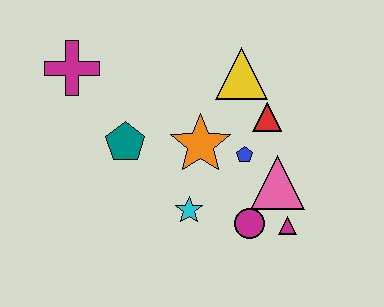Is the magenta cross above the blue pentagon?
Yes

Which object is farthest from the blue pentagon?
The magenta cross is farthest from the blue pentagon.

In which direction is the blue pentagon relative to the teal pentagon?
The blue pentagon is to the right of the teal pentagon.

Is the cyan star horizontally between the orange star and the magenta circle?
No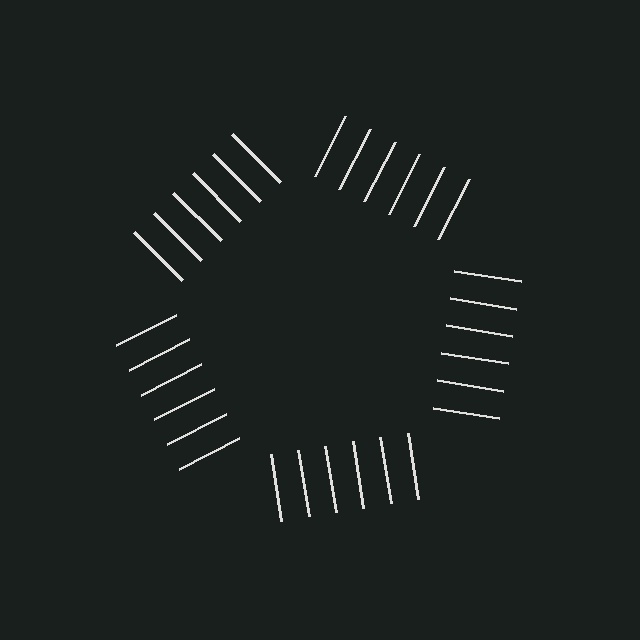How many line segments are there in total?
30 — 6 along each of the 5 edges.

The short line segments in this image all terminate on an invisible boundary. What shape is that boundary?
An illusory pentagon — the line segments terminate on its edges but no continuous stroke is drawn.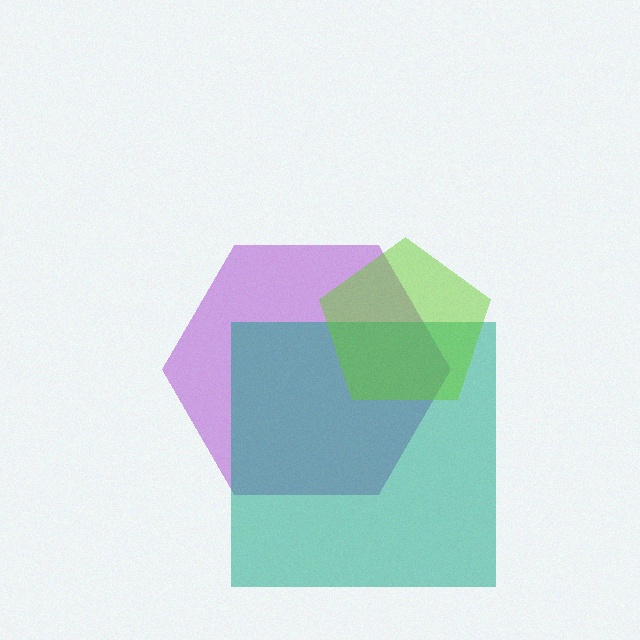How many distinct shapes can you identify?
There are 3 distinct shapes: a purple hexagon, a teal square, a lime pentagon.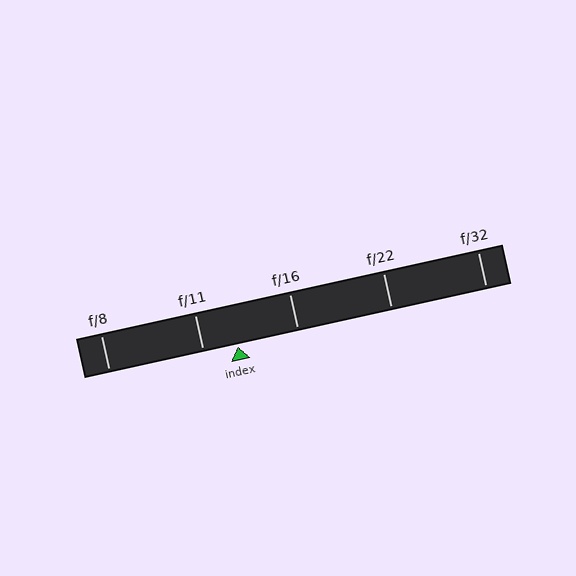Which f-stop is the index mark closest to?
The index mark is closest to f/11.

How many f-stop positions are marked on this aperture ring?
There are 5 f-stop positions marked.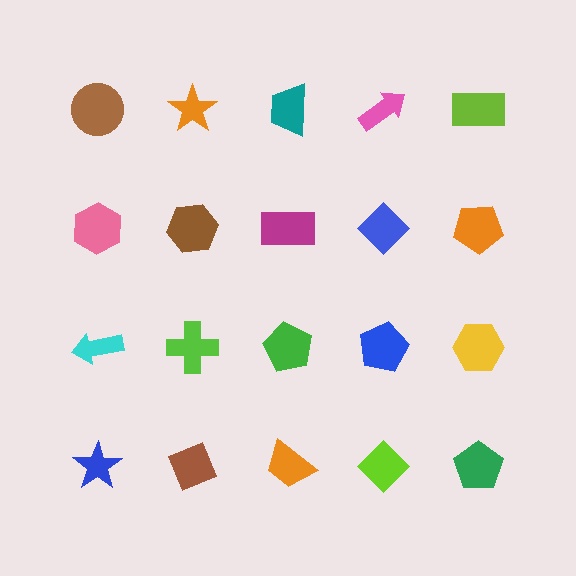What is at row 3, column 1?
A cyan arrow.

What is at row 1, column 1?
A brown circle.